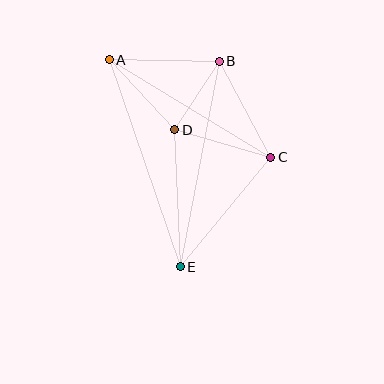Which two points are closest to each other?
Points B and D are closest to each other.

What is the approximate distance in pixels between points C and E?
The distance between C and E is approximately 142 pixels.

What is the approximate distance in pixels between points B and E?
The distance between B and E is approximately 209 pixels.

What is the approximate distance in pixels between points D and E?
The distance between D and E is approximately 137 pixels.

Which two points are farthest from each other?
Points A and E are farthest from each other.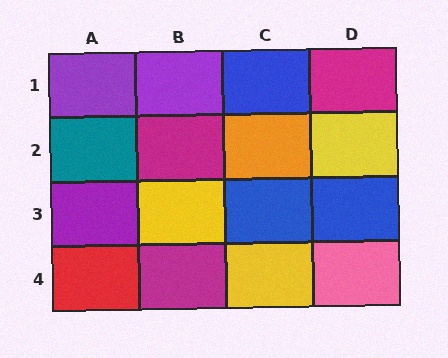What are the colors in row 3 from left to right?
Purple, yellow, blue, blue.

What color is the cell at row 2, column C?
Orange.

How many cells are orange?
1 cell is orange.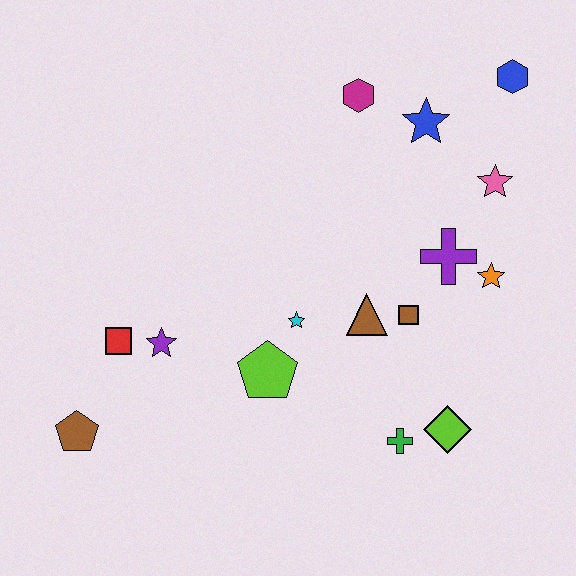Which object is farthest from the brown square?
The brown pentagon is farthest from the brown square.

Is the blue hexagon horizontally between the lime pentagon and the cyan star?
No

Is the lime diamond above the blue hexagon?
No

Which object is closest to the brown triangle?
The brown square is closest to the brown triangle.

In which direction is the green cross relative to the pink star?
The green cross is below the pink star.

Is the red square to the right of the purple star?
No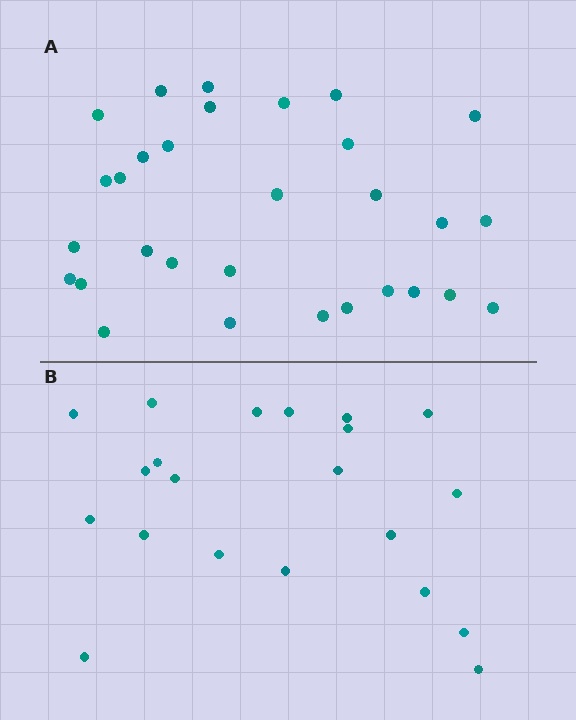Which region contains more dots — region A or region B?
Region A (the top region) has more dots.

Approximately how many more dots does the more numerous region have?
Region A has roughly 8 or so more dots than region B.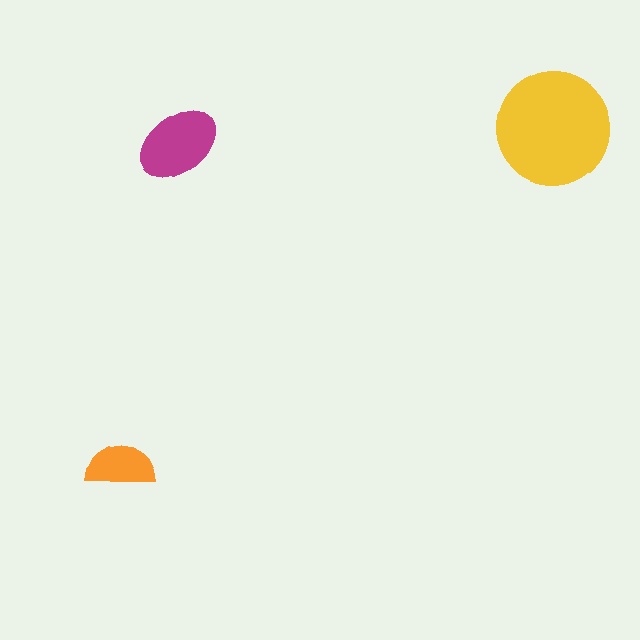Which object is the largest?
The yellow circle.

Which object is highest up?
The yellow circle is topmost.